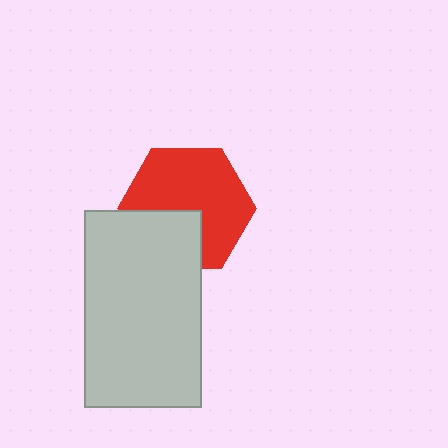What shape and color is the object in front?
The object in front is a light gray rectangle.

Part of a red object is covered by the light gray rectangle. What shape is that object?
It is a hexagon.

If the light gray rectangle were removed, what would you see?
You would see the complete red hexagon.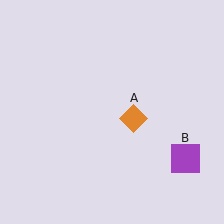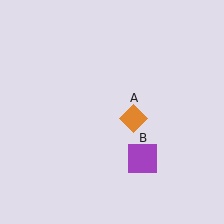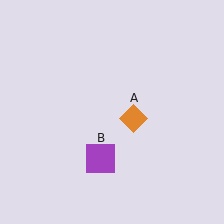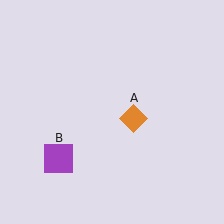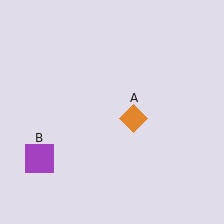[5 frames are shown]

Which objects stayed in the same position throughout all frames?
Orange diamond (object A) remained stationary.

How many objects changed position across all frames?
1 object changed position: purple square (object B).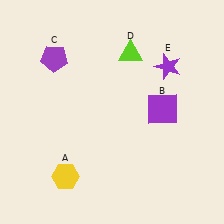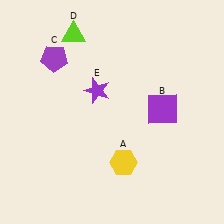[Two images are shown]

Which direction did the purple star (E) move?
The purple star (E) moved left.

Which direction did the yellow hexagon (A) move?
The yellow hexagon (A) moved right.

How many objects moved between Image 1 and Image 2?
3 objects moved between the two images.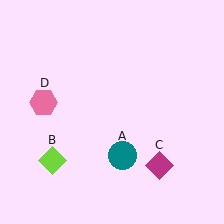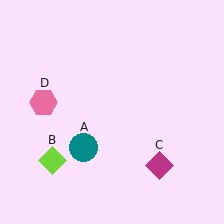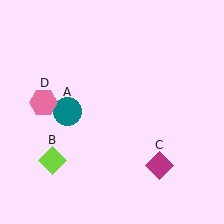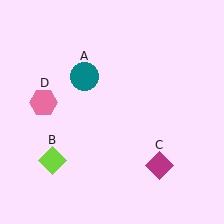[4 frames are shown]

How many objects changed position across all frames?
1 object changed position: teal circle (object A).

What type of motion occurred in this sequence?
The teal circle (object A) rotated clockwise around the center of the scene.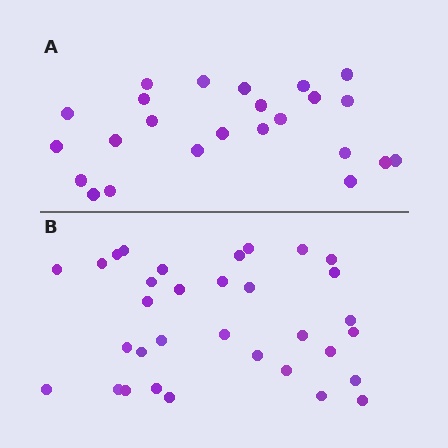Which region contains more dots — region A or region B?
Region B (the bottom region) has more dots.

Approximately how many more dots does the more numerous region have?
Region B has roughly 8 or so more dots than region A.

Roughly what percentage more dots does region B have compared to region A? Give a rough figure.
About 40% more.